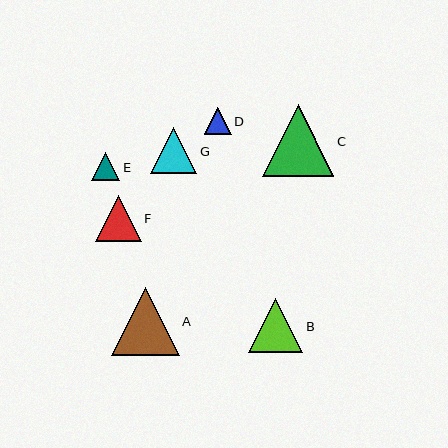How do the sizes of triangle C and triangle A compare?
Triangle C and triangle A are approximately the same size.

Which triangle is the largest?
Triangle C is the largest with a size of approximately 71 pixels.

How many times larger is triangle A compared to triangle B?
Triangle A is approximately 1.3 times the size of triangle B.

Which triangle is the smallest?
Triangle D is the smallest with a size of approximately 27 pixels.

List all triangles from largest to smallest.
From largest to smallest: C, A, B, G, F, E, D.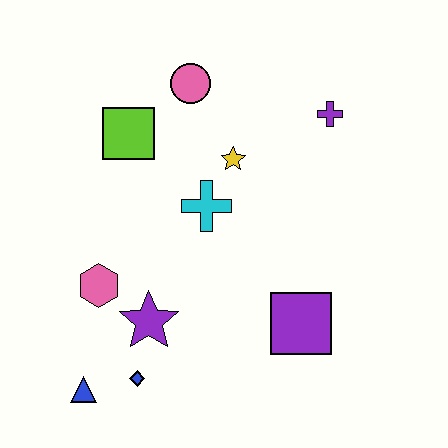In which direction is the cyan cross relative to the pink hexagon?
The cyan cross is to the right of the pink hexagon.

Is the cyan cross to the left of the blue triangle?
No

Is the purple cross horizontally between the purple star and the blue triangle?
No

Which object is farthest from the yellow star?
The blue triangle is farthest from the yellow star.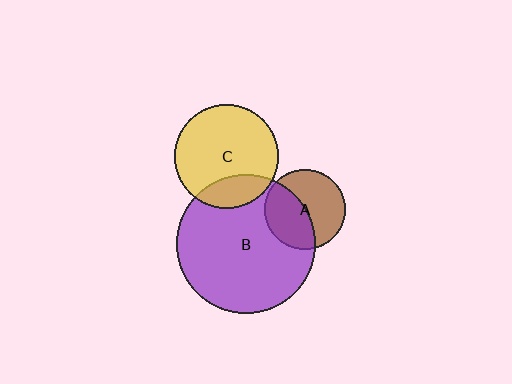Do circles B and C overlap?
Yes.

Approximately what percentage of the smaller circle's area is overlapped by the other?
Approximately 20%.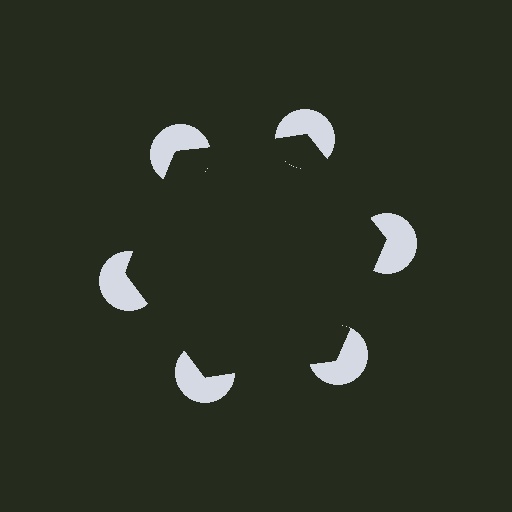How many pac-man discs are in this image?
There are 6 — one at each vertex of the illusory hexagon.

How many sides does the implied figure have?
6 sides.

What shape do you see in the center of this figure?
An illusory hexagon — its edges are inferred from the aligned wedge cuts in the pac-man discs, not physically drawn.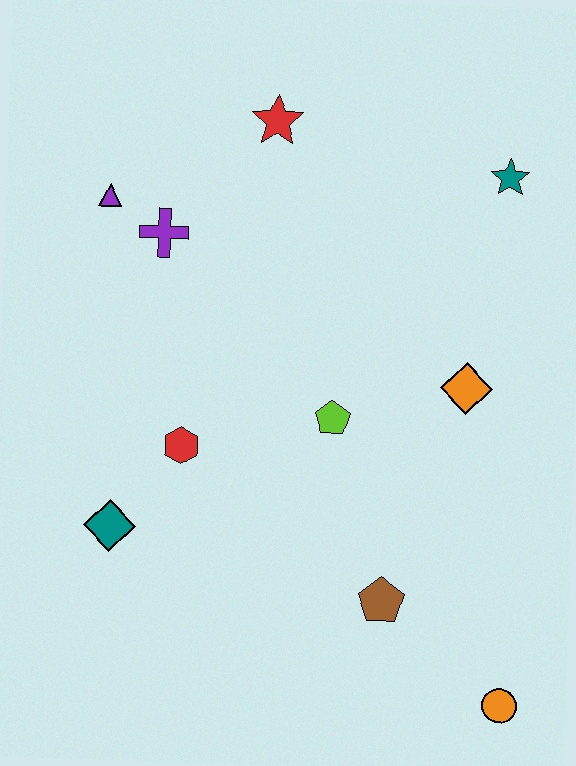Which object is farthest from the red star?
The orange circle is farthest from the red star.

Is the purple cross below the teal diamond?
No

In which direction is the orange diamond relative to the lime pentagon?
The orange diamond is to the right of the lime pentagon.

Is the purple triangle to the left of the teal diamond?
Yes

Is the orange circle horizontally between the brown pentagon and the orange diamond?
No